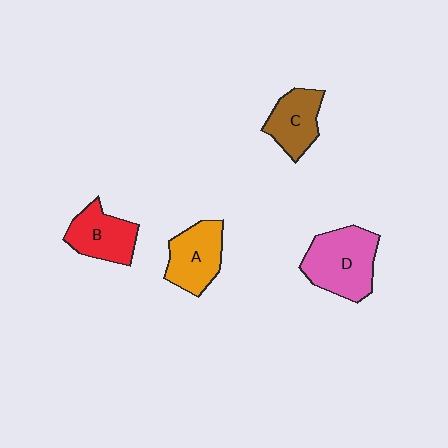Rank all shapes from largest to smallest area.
From largest to smallest: D (pink), A (orange), B (red), C (brown).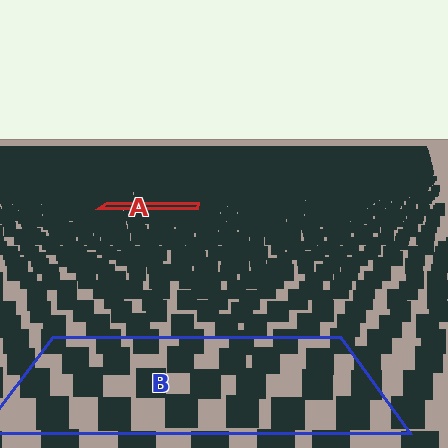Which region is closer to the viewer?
Region B is closer. The texture elements there are larger and more spread out.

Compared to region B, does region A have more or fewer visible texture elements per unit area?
Region A has more texture elements per unit area — they are packed more densely because it is farther away.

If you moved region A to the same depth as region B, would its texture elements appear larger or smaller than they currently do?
They would appear larger. At a closer depth, the same texture elements are projected at a bigger on-screen size.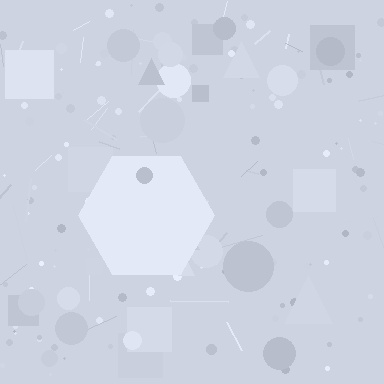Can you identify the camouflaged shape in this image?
The camouflaged shape is a hexagon.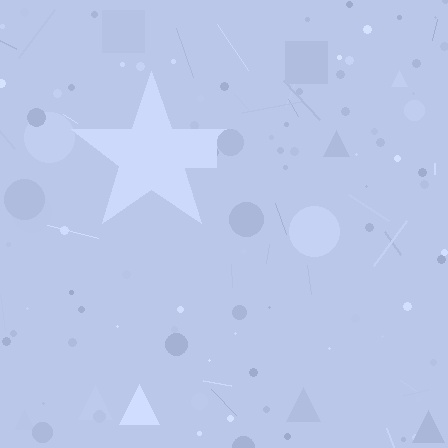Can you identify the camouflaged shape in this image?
The camouflaged shape is a star.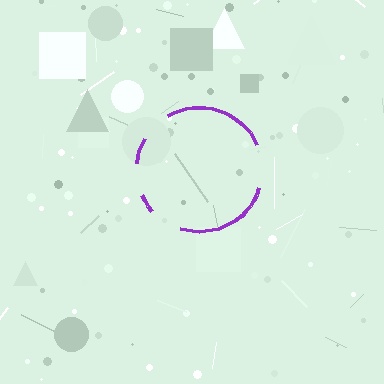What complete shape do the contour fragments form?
The contour fragments form a circle.